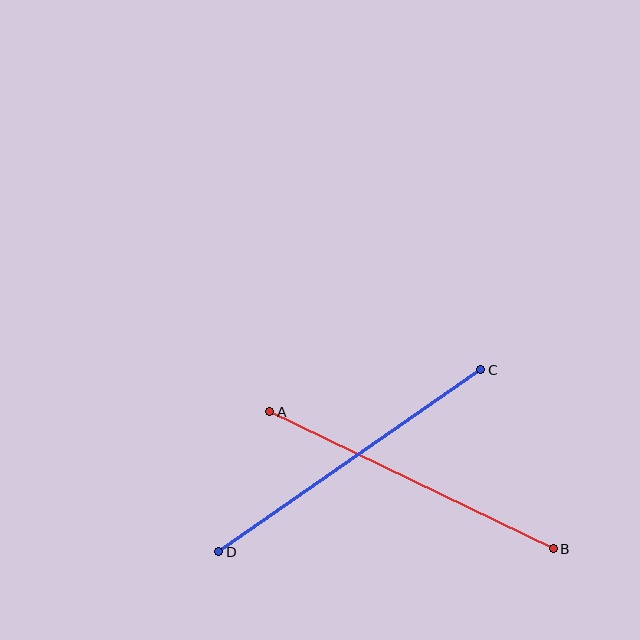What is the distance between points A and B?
The distance is approximately 315 pixels.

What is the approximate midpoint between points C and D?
The midpoint is at approximately (350, 461) pixels.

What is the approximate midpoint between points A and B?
The midpoint is at approximately (411, 480) pixels.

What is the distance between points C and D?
The distance is approximately 319 pixels.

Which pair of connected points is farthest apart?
Points C and D are farthest apart.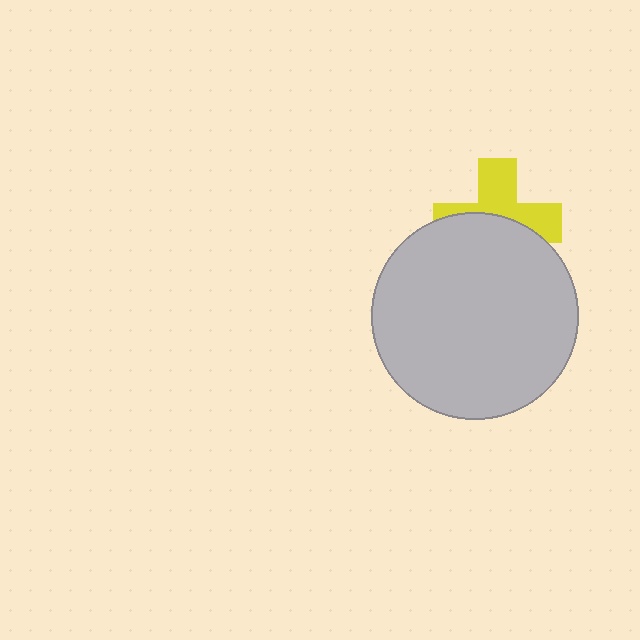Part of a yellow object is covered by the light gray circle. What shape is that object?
It is a cross.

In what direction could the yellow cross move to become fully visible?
The yellow cross could move up. That would shift it out from behind the light gray circle entirely.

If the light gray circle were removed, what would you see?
You would see the complete yellow cross.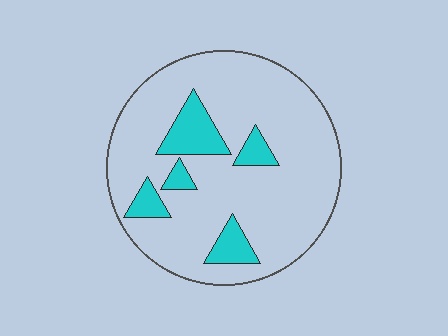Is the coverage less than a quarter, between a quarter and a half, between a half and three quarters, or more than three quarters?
Less than a quarter.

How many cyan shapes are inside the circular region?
5.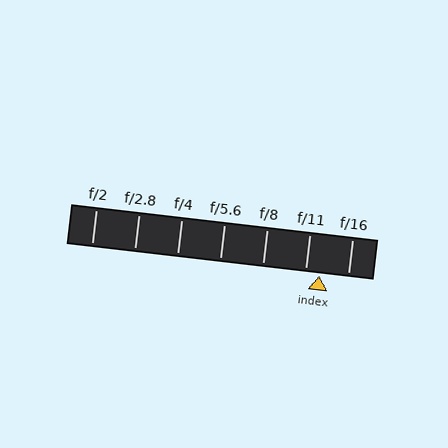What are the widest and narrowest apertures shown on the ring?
The widest aperture shown is f/2 and the narrowest is f/16.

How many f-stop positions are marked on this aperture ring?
There are 7 f-stop positions marked.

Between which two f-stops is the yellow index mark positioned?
The index mark is between f/11 and f/16.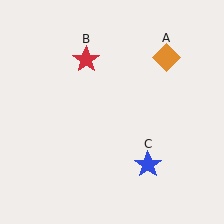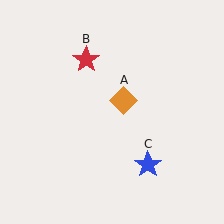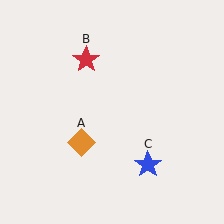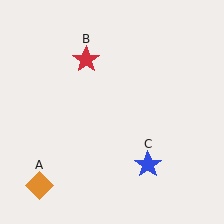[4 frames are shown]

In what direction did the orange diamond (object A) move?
The orange diamond (object A) moved down and to the left.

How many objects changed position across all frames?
1 object changed position: orange diamond (object A).